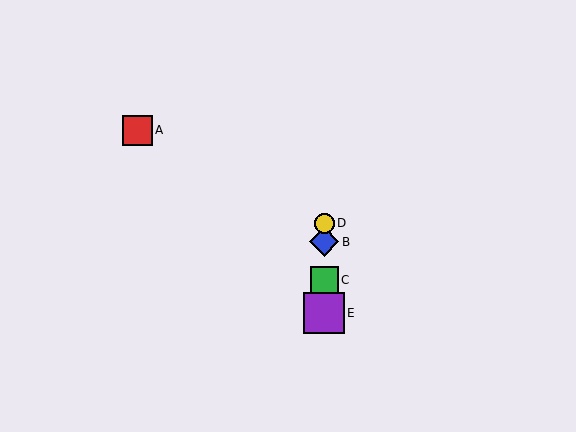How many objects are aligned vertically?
4 objects (B, C, D, E) are aligned vertically.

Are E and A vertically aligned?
No, E is at x≈324 and A is at x≈137.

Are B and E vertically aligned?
Yes, both are at x≈324.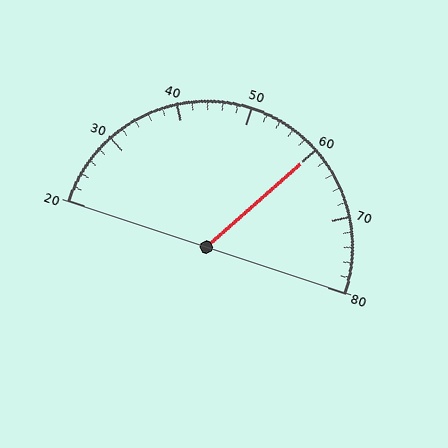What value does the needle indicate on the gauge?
The needle indicates approximately 60.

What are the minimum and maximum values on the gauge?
The gauge ranges from 20 to 80.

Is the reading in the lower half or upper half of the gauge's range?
The reading is in the upper half of the range (20 to 80).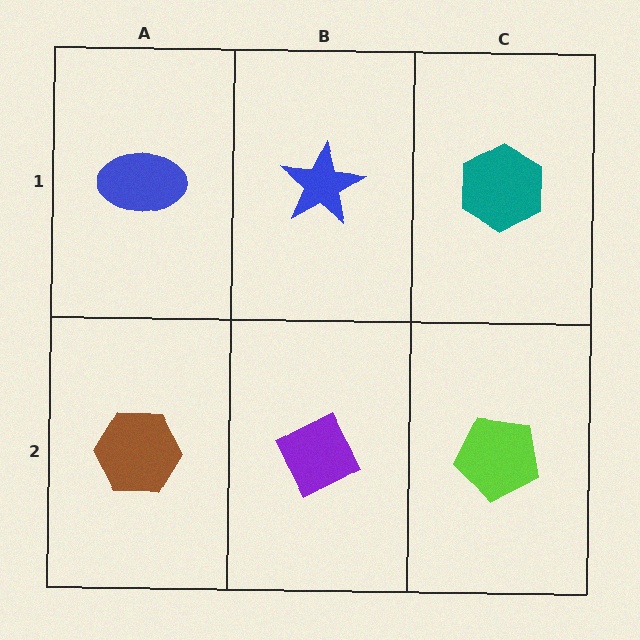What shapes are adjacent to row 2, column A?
A blue ellipse (row 1, column A), a purple diamond (row 2, column B).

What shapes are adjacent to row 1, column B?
A purple diamond (row 2, column B), a blue ellipse (row 1, column A), a teal hexagon (row 1, column C).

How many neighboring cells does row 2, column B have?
3.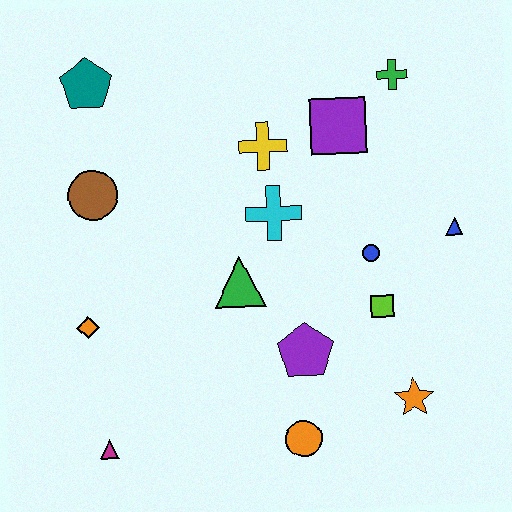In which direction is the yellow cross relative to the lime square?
The yellow cross is above the lime square.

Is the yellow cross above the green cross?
No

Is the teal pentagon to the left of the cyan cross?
Yes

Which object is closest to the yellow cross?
The cyan cross is closest to the yellow cross.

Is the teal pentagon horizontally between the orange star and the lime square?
No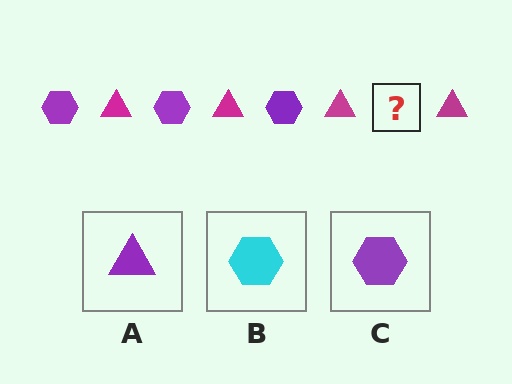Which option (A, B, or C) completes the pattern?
C.